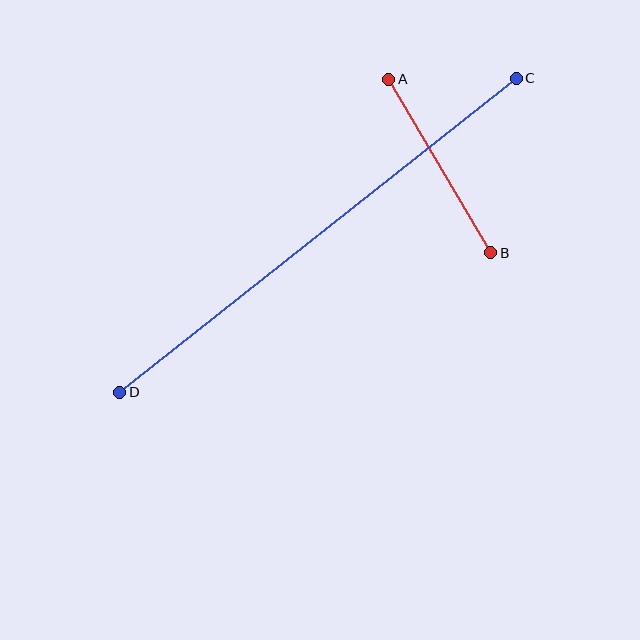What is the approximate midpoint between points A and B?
The midpoint is at approximately (440, 166) pixels.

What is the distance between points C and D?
The distance is approximately 506 pixels.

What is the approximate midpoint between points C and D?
The midpoint is at approximately (318, 235) pixels.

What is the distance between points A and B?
The distance is approximately 201 pixels.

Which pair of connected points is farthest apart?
Points C and D are farthest apart.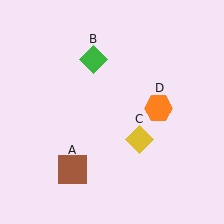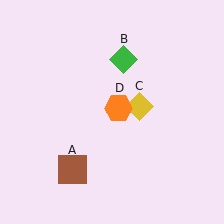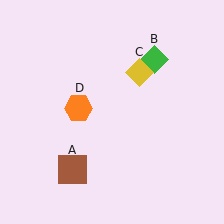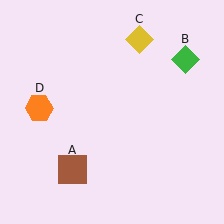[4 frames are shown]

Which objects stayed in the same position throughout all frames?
Brown square (object A) remained stationary.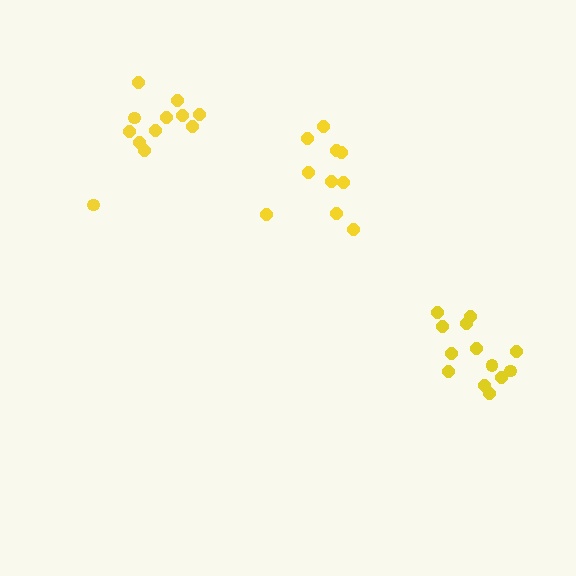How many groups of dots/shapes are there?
There are 3 groups.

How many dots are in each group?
Group 1: 13 dots, Group 2: 12 dots, Group 3: 10 dots (35 total).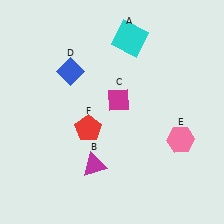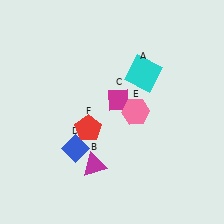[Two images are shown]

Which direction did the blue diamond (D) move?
The blue diamond (D) moved down.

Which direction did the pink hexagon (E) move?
The pink hexagon (E) moved left.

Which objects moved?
The objects that moved are: the cyan square (A), the blue diamond (D), the pink hexagon (E).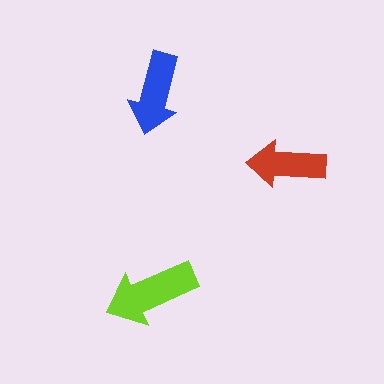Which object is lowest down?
The lime arrow is bottommost.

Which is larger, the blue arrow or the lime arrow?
The lime one.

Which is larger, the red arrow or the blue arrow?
The blue one.